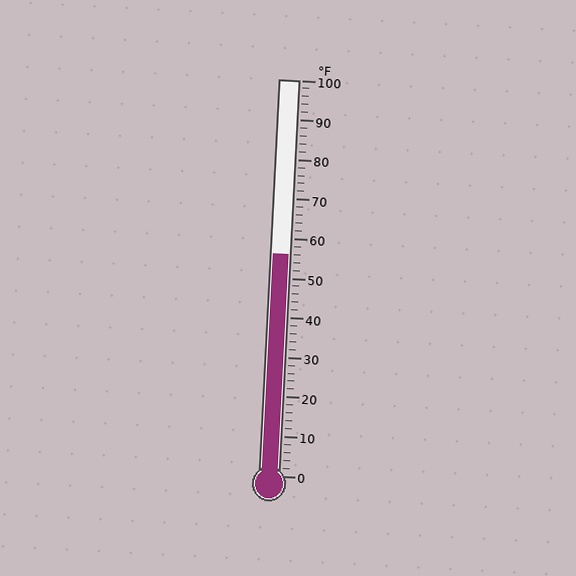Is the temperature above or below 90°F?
The temperature is below 90°F.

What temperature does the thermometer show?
The thermometer shows approximately 56°F.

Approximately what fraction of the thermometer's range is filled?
The thermometer is filled to approximately 55% of its range.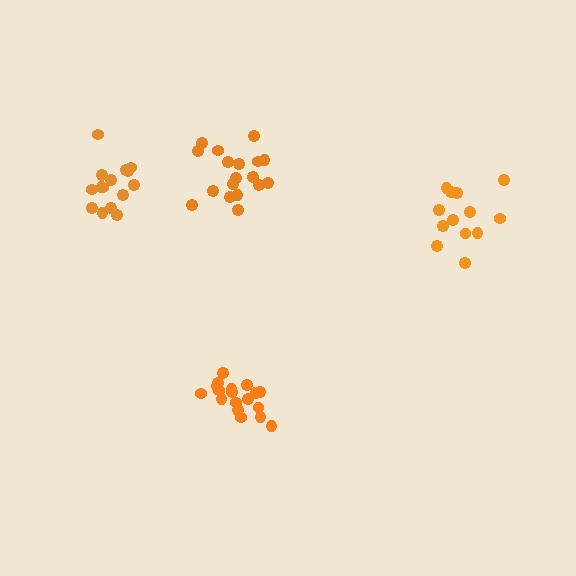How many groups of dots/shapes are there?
There are 4 groups.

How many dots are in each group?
Group 1: 15 dots, Group 2: 18 dots, Group 3: 18 dots, Group 4: 13 dots (64 total).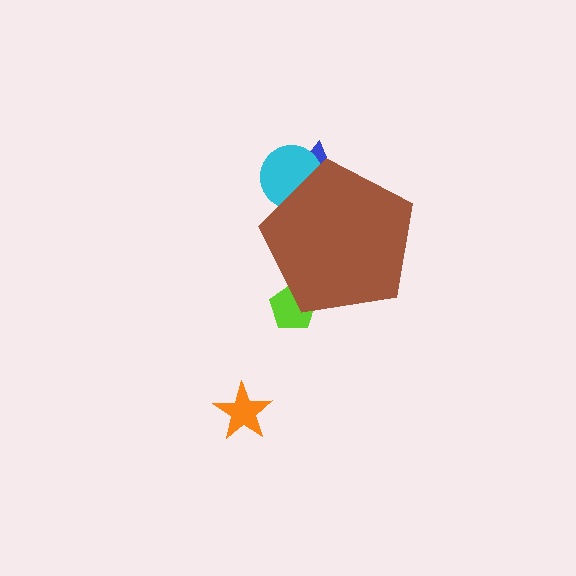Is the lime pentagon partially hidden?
Yes, the lime pentagon is partially hidden behind the brown pentagon.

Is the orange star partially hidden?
No, the orange star is fully visible.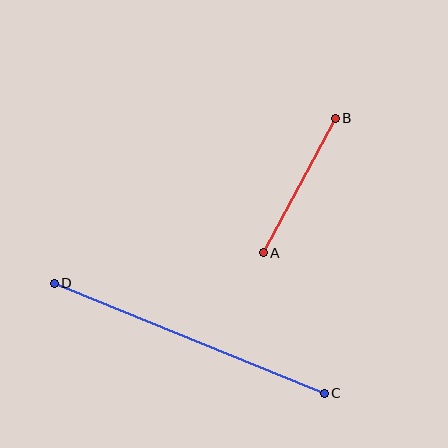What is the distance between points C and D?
The distance is approximately 292 pixels.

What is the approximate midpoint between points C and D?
The midpoint is at approximately (189, 338) pixels.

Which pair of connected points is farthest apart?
Points C and D are farthest apart.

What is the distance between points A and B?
The distance is approximately 152 pixels.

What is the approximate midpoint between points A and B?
The midpoint is at approximately (299, 186) pixels.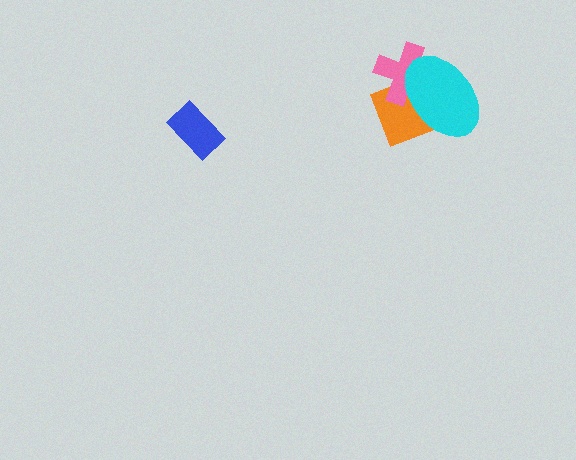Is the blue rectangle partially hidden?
No, no other shape covers it.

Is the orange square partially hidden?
Yes, it is partially covered by another shape.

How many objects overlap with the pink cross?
2 objects overlap with the pink cross.